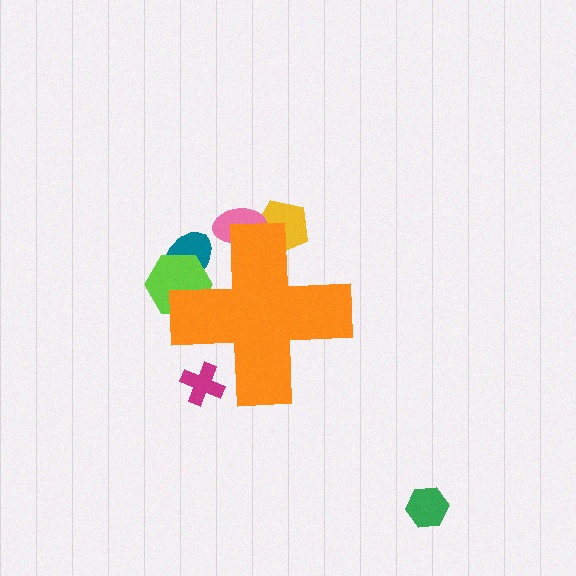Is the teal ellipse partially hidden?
Yes, the teal ellipse is partially hidden behind the orange cross.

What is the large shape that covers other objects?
An orange cross.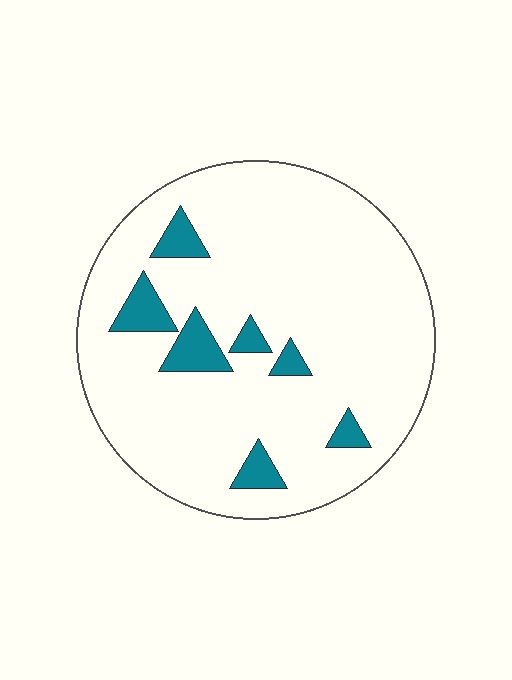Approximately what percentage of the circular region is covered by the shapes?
Approximately 10%.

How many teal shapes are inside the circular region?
7.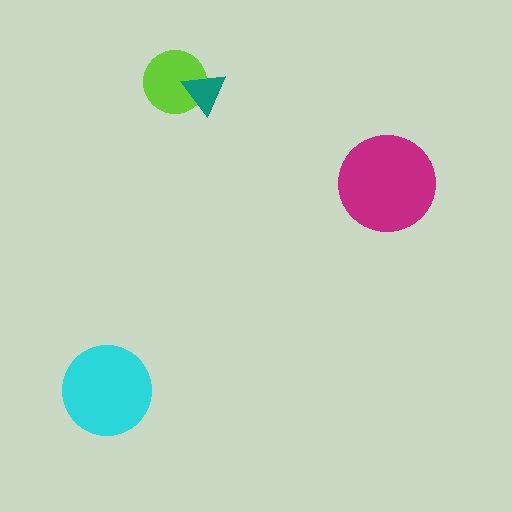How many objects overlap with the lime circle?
1 object overlaps with the lime circle.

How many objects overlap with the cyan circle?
0 objects overlap with the cyan circle.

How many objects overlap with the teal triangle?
1 object overlaps with the teal triangle.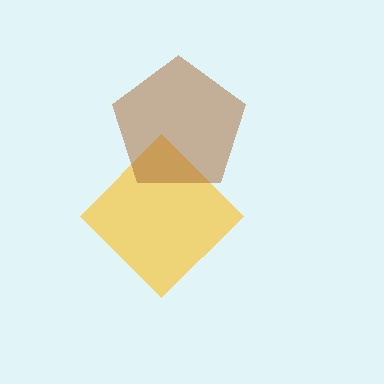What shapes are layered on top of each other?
The layered shapes are: a yellow diamond, a brown pentagon.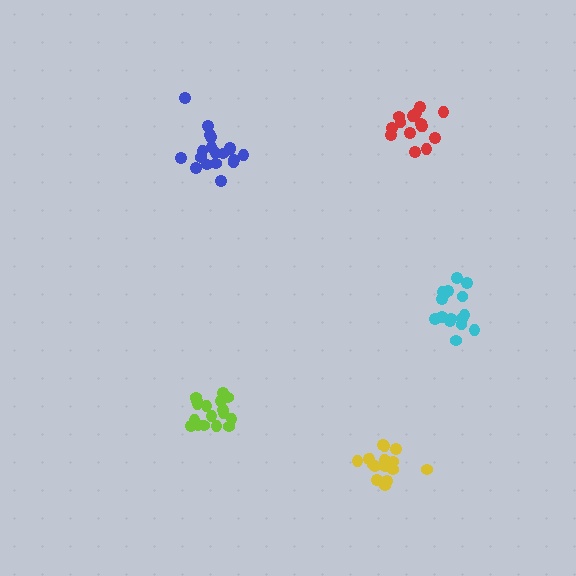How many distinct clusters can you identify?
There are 5 distinct clusters.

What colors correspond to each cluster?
The clusters are colored: cyan, blue, lime, red, yellow.